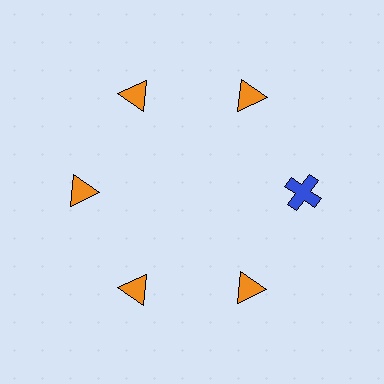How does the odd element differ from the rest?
It differs in both color (blue instead of orange) and shape (cross instead of triangle).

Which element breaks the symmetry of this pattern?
The blue cross at roughly the 3 o'clock position breaks the symmetry. All other shapes are orange triangles.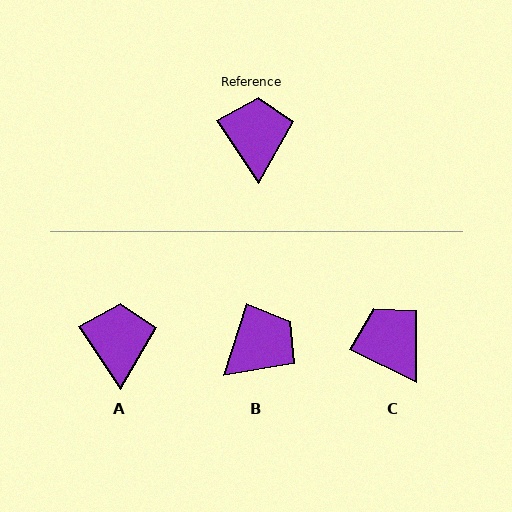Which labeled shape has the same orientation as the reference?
A.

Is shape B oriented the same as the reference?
No, it is off by about 51 degrees.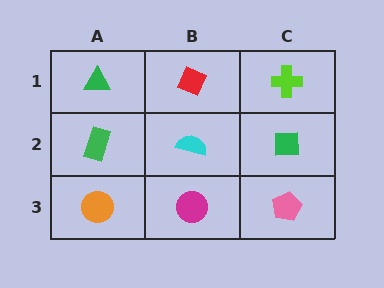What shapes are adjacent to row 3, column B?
A cyan semicircle (row 2, column B), an orange circle (row 3, column A), a pink pentagon (row 3, column C).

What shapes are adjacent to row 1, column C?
A green square (row 2, column C), a red diamond (row 1, column B).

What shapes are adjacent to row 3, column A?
A green rectangle (row 2, column A), a magenta circle (row 3, column B).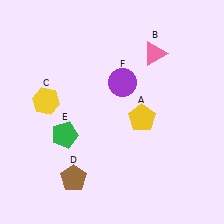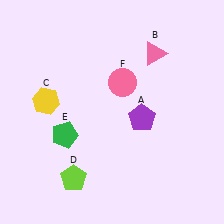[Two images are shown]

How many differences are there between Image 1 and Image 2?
There are 3 differences between the two images.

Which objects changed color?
A changed from yellow to purple. D changed from brown to lime. F changed from purple to pink.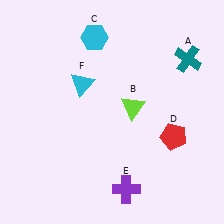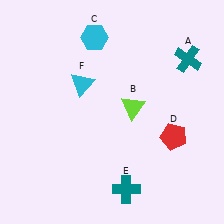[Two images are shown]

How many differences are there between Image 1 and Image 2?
There is 1 difference between the two images.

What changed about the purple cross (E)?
In Image 1, E is purple. In Image 2, it changed to teal.